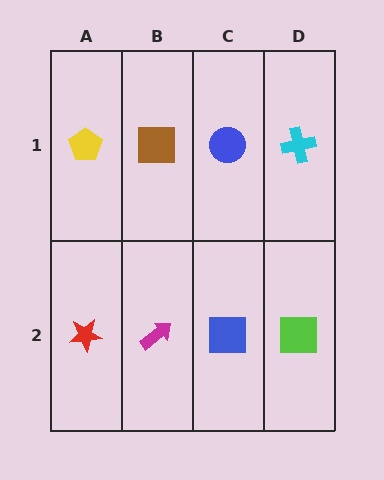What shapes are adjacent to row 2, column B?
A brown square (row 1, column B), a red star (row 2, column A), a blue square (row 2, column C).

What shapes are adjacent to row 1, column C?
A blue square (row 2, column C), a brown square (row 1, column B), a cyan cross (row 1, column D).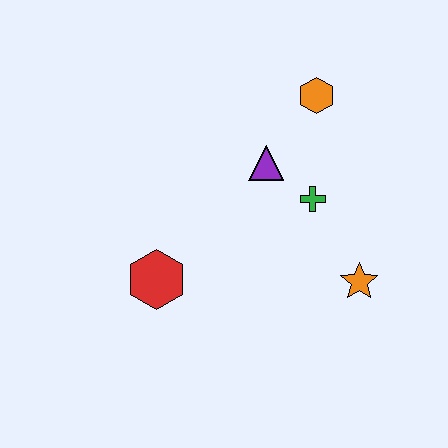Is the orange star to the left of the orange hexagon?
No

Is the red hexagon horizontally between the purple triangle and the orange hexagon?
No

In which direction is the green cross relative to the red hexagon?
The green cross is to the right of the red hexagon.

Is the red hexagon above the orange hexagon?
No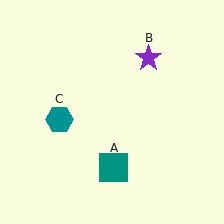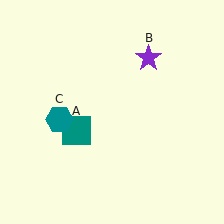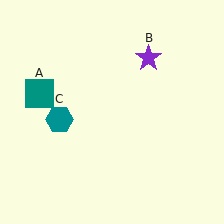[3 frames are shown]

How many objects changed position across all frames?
1 object changed position: teal square (object A).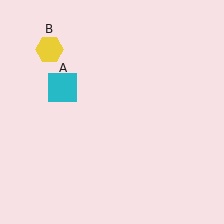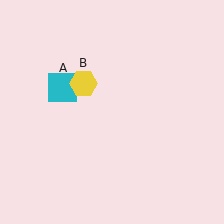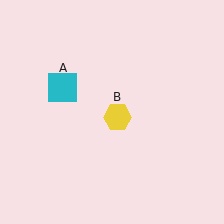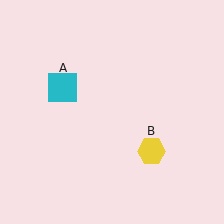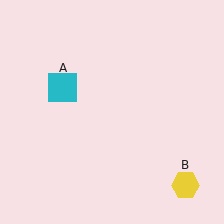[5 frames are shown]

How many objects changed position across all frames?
1 object changed position: yellow hexagon (object B).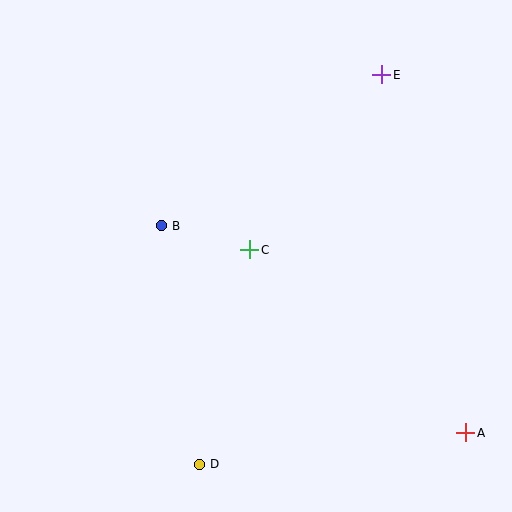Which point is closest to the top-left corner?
Point B is closest to the top-left corner.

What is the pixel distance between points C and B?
The distance between C and B is 92 pixels.